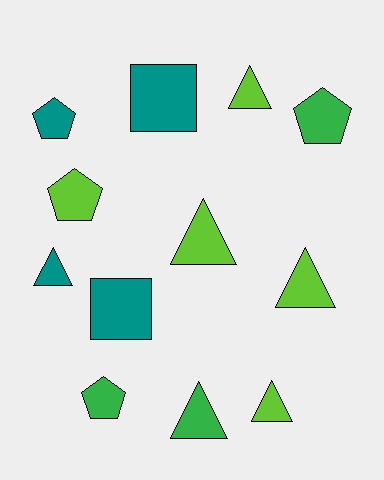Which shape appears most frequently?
Triangle, with 6 objects.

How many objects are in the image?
There are 12 objects.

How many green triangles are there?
There is 1 green triangle.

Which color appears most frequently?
Lime, with 5 objects.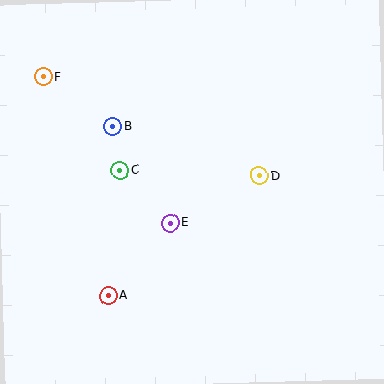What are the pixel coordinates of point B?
Point B is at (113, 126).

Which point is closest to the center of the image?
Point E at (170, 223) is closest to the center.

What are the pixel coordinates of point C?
Point C is at (120, 170).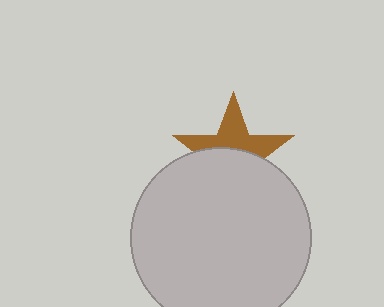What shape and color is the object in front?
The object in front is a light gray circle.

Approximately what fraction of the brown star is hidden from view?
Roughly 54% of the brown star is hidden behind the light gray circle.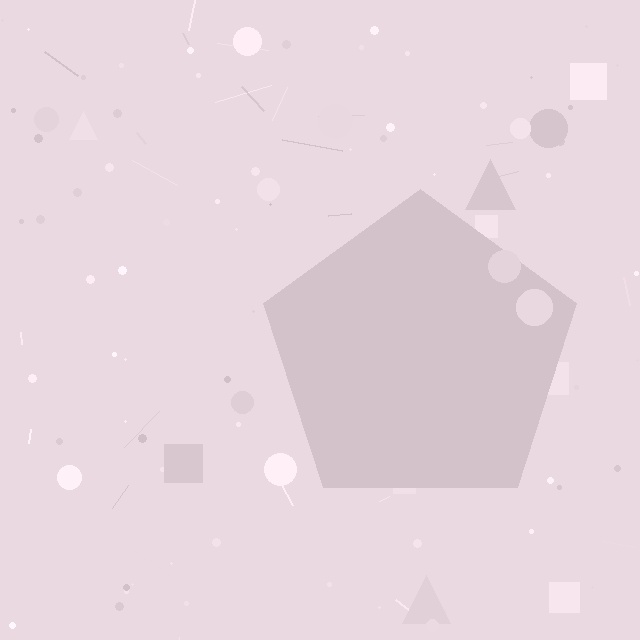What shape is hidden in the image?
A pentagon is hidden in the image.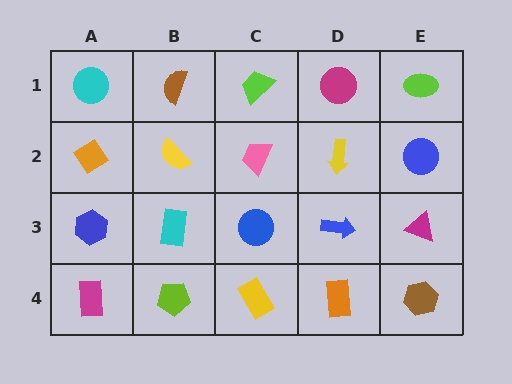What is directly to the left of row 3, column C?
A cyan rectangle.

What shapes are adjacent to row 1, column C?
A pink trapezoid (row 2, column C), a brown semicircle (row 1, column B), a magenta circle (row 1, column D).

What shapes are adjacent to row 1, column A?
An orange diamond (row 2, column A), a brown semicircle (row 1, column B).